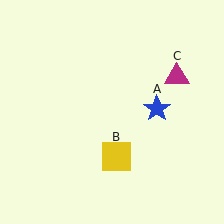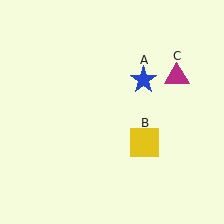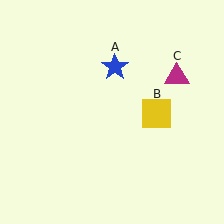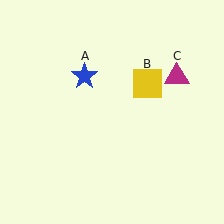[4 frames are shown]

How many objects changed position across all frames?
2 objects changed position: blue star (object A), yellow square (object B).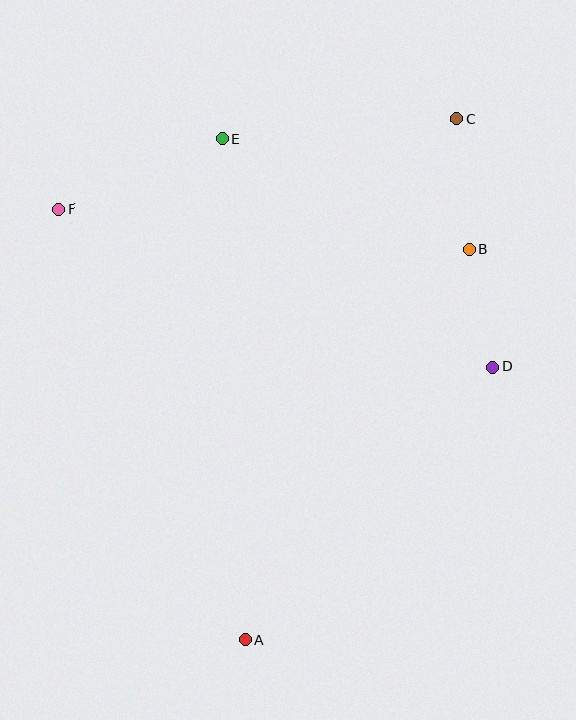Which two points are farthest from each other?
Points A and C are farthest from each other.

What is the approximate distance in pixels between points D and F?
The distance between D and F is approximately 462 pixels.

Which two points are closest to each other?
Points B and D are closest to each other.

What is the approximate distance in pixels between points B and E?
The distance between B and E is approximately 270 pixels.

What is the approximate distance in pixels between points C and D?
The distance between C and D is approximately 250 pixels.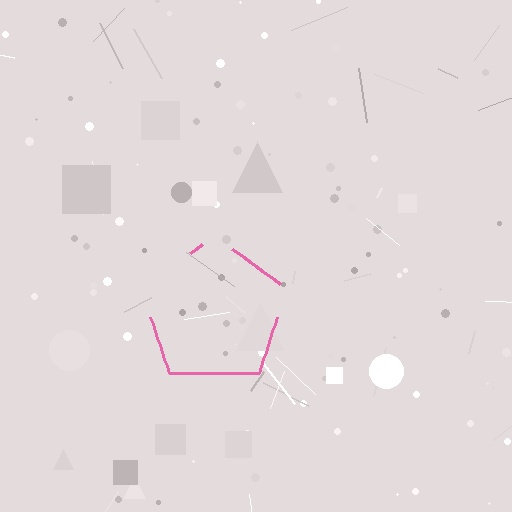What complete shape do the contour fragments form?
The contour fragments form a pentagon.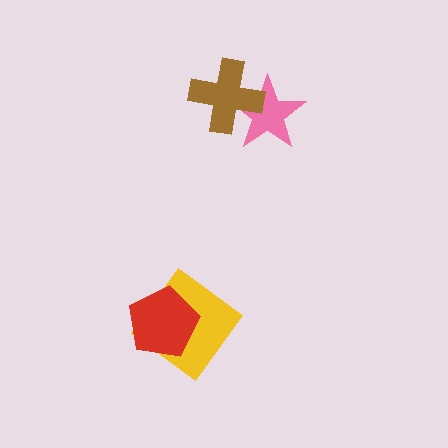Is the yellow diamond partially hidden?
Yes, it is partially covered by another shape.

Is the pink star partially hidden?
Yes, it is partially covered by another shape.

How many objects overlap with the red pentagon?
1 object overlaps with the red pentagon.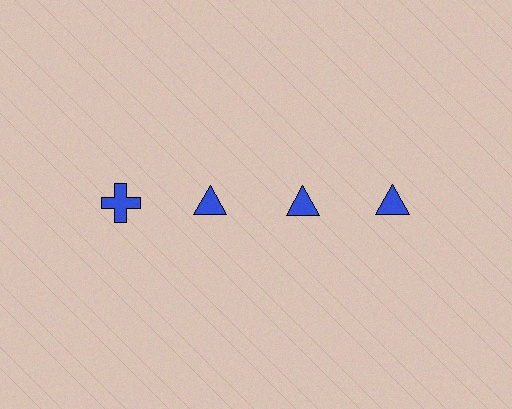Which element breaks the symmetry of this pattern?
The blue cross in the top row, leftmost column breaks the symmetry. All other shapes are blue triangles.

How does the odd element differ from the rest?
It has a different shape: cross instead of triangle.